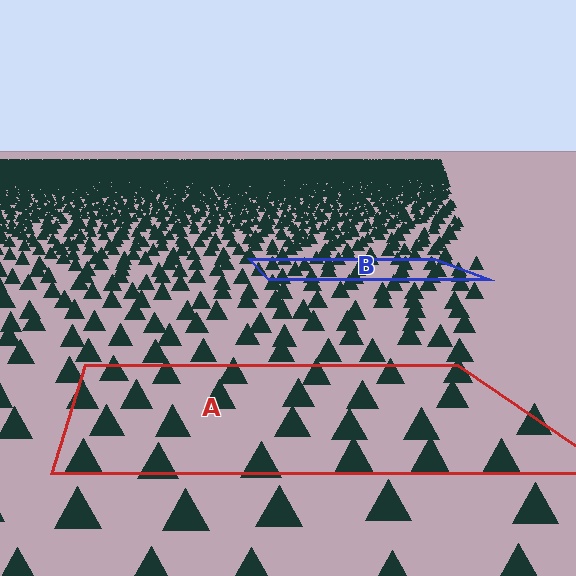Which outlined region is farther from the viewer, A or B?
Region B is farther from the viewer — the texture elements inside it appear smaller and more densely packed.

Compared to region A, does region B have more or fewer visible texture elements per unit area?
Region B has more texture elements per unit area — they are packed more densely because it is farther away.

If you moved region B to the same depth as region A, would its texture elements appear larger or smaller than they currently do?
They would appear larger. At a closer depth, the same texture elements are projected at a bigger on-screen size.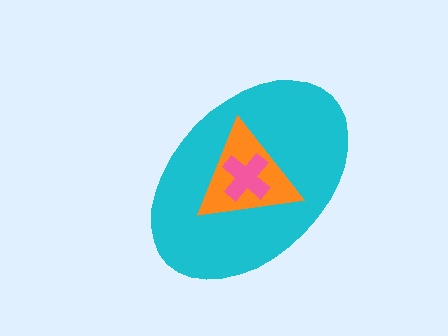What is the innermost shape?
The pink cross.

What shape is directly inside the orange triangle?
The pink cross.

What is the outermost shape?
The cyan ellipse.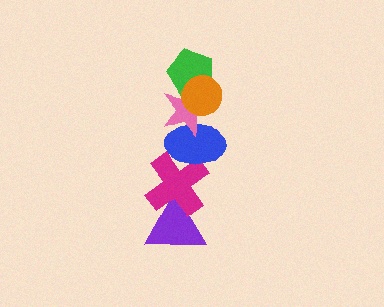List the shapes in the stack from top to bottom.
From top to bottom: the orange circle, the green pentagon, the pink star, the blue ellipse, the magenta cross, the purple triangle.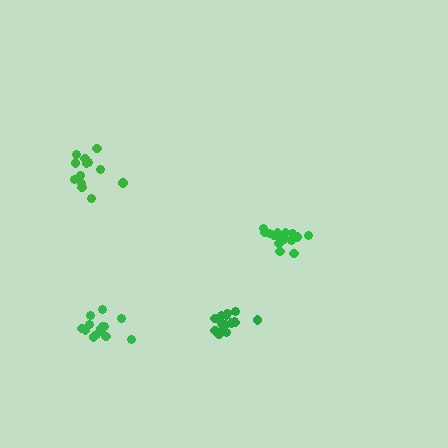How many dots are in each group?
Group 1: 16 dots, Group 2: 13 dots, Group 3: 14 dots, Group 4: 17 dots (60 total).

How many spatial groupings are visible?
There are 4 spatial groupings.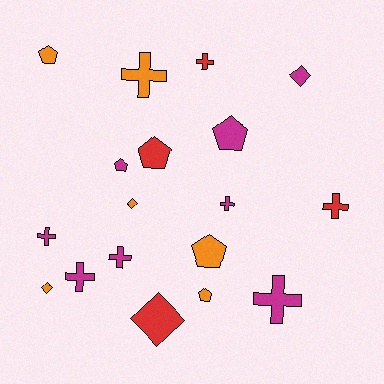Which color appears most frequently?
Magenta, with 8 objects.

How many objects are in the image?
There are 18 objects.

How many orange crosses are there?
There is 1 orange cross.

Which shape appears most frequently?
Cross, with 8 objects.